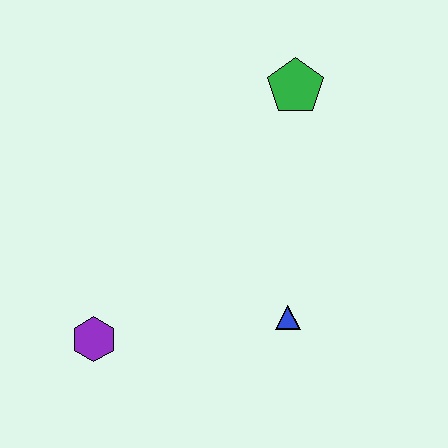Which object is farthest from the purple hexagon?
The green pentagon is farthest from the purple hexagon.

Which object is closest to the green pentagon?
The blue triangle is closest to the green pentagon.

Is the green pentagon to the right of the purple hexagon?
Yes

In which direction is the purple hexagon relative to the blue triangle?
The purple hexagon is to the left of the blue triangle.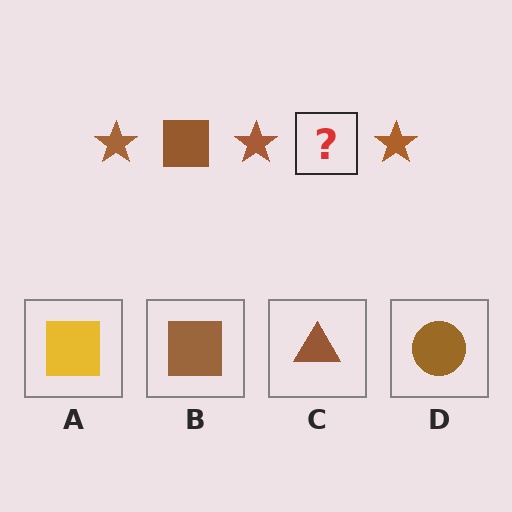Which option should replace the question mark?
Option B.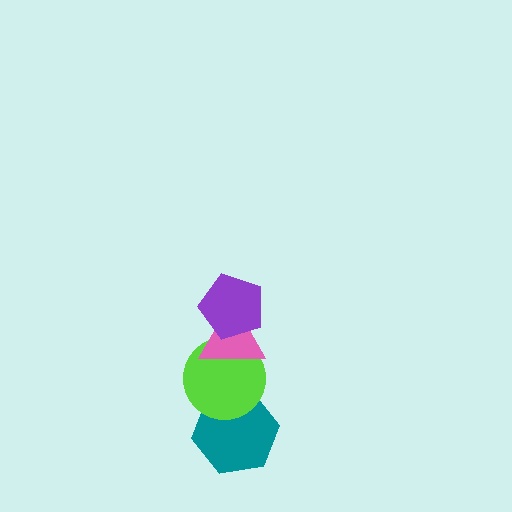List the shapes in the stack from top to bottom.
From top to bottom: the purple pentagon, the pink triangle, the lime circle, the teal hexagon.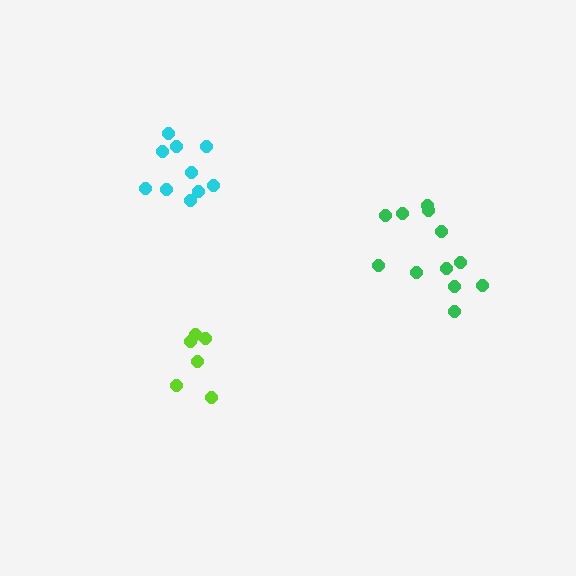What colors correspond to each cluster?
The clusters are colored: cyan, green, lime.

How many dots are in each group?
Group 1: 10 dots, Group 2: 12 dots, Group 3: 6 dots (28 total).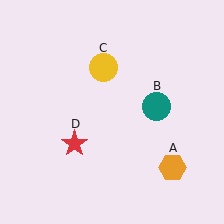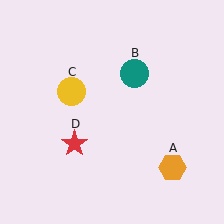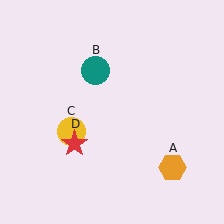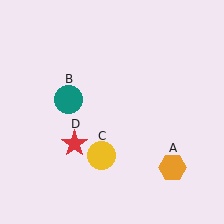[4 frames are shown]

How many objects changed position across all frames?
2 objects changed position: teal circle (object B), yellow circle (object C).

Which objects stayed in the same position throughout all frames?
Orange hexagon (object A) and red star (object D) remained stationary.